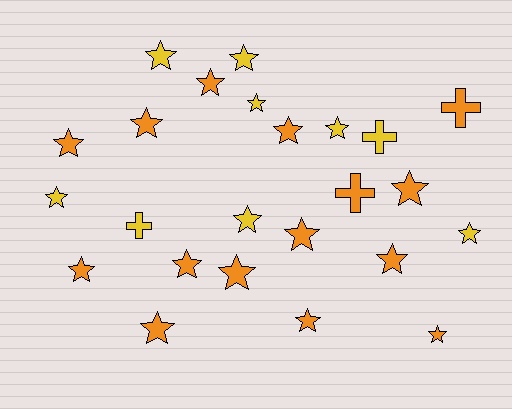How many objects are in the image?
There are 24 objects.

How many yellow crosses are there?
There are 2 yellow crosses.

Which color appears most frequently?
Orange, with 15 objects.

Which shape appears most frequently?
Star, with 20 objects.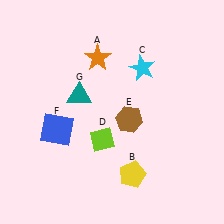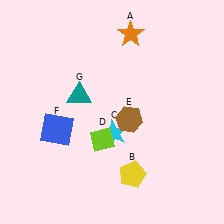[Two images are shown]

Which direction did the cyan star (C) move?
The cyan star (C) moved down.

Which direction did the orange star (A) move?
The orange star (A) moved right.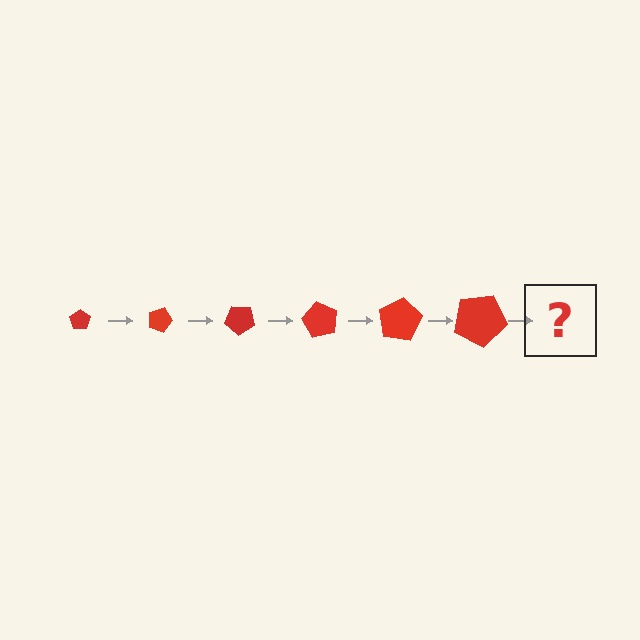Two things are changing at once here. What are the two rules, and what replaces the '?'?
The two rules are that the pentagon grows larger each step and it rotates 20 degrees each step. The '?' should be a pentagon, larger than the previous one and rotated 120 degrees from the start.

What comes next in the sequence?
The next element should be a pentagon, larger than the previous one and rotated 120 degrees from the start.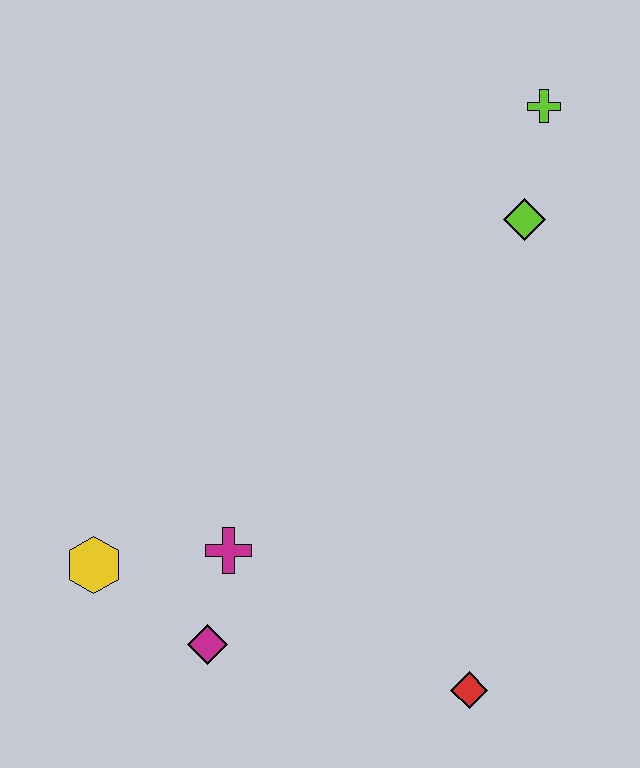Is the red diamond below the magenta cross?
Yes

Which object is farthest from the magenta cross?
The lime cross is farthest from the magenta cross.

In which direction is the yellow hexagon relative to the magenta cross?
The yellow hexagon is to the left of the magenta cross.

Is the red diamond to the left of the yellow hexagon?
No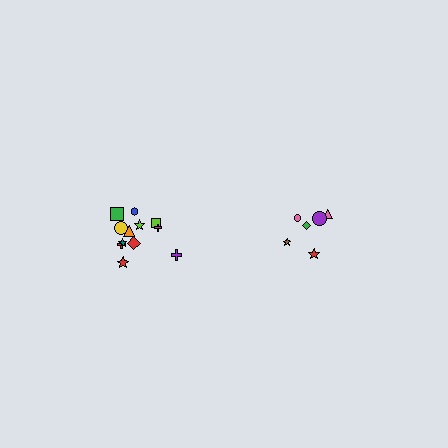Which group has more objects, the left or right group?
The left group.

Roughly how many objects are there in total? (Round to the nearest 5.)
Roughly 20 objects in total.